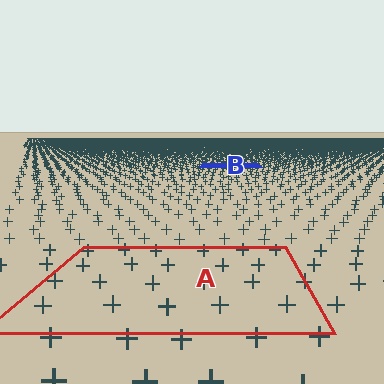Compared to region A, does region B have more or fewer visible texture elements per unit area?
Region B has more texture elements per unit area — they are packed more densely because it is farther away.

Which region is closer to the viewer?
Region A is closer. The texture elements there are larger and more spread out.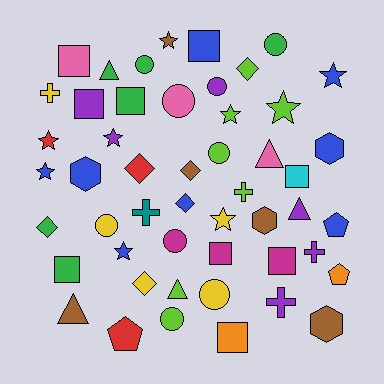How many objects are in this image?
There are 50 objects.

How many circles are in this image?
There are 9 circles.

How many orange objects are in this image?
There are 2 orange objects.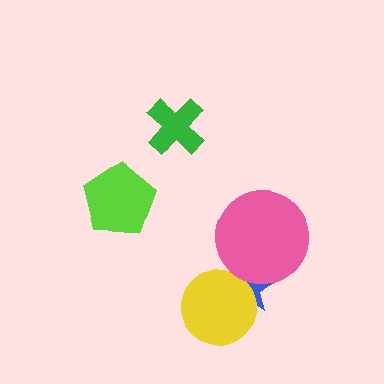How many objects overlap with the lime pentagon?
0 objects overlap with the lime pentagon.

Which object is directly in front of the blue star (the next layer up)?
The yellow circle is directly in front of the blue star.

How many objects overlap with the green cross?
0 objects overlap with the green cross.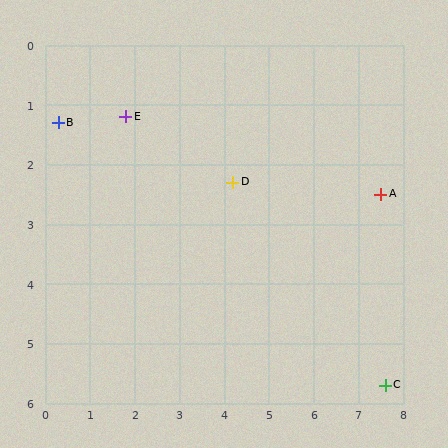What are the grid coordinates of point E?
Point E is at approximately (1.8, 1.2).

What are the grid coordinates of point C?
Point C is at approximately (7.6, 5.7).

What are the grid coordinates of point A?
Point A is at approximately (7.5, 2.5).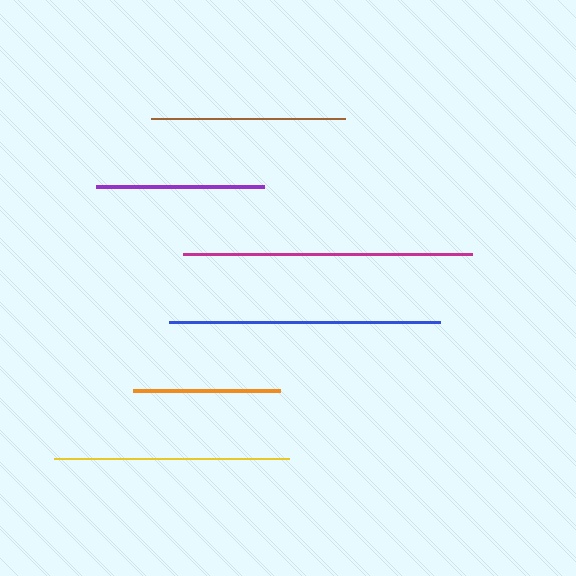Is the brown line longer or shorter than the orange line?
The brown line is longer than the orange line.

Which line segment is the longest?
The magenta line is the longest at approximately 288 pixels.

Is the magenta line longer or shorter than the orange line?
The magenta line is longer than the orange line.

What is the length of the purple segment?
The purple segment is approximately 168 pixels long.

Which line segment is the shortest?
The orange line is the shortest at approximately 147 pixels.